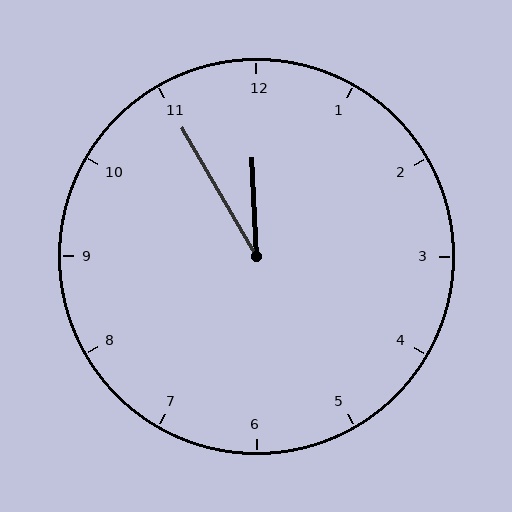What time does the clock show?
11:55.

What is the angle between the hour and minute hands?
Approximately 28 degrees.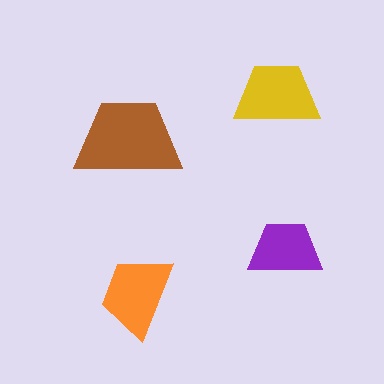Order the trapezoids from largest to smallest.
the brown one, the yellow one, the orange one, the purple one.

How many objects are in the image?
There are 4 objects in the image.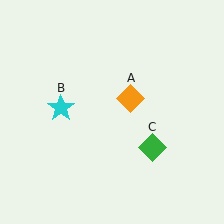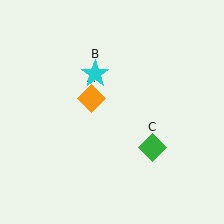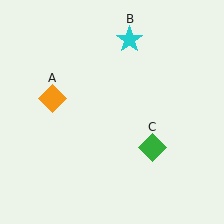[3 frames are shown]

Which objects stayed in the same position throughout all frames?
Green diamond (object C) remained stationary.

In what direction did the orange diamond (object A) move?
The orange diamond (object A) moved left.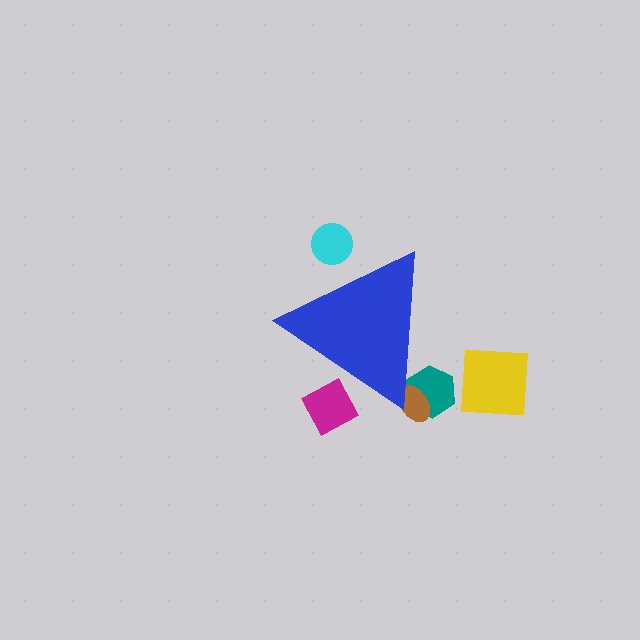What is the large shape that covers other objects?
A blue triangle.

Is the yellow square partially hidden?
No, the yellow square is fully visible.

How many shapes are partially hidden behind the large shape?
4 shapes are partially hidden.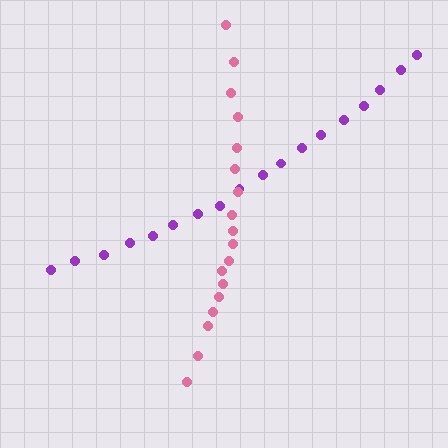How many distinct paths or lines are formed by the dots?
There are 2 distinct paths.